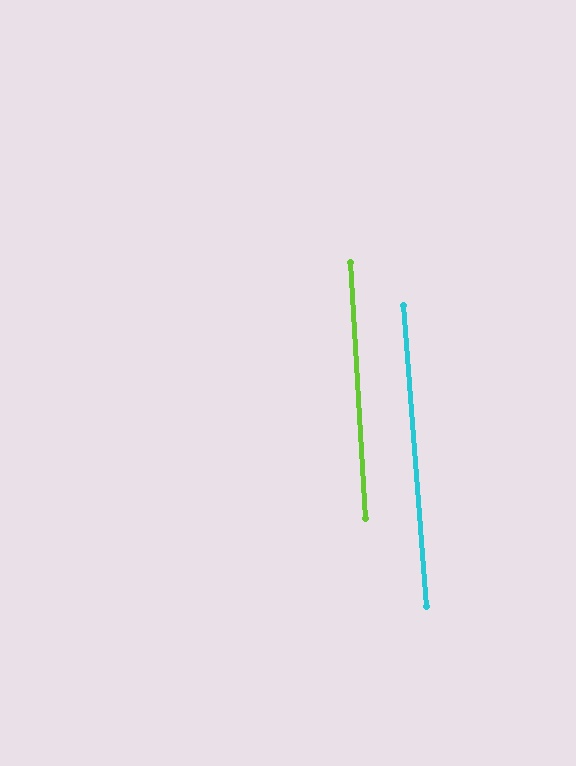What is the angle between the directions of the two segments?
Approximately 1 degree.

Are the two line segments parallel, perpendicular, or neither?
Parallel — their directions differ by only 0.8°.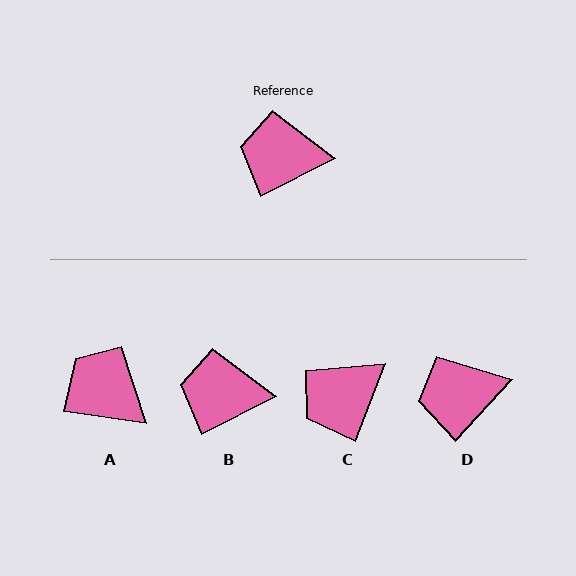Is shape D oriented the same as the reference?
No, it is off by about 21 degrees.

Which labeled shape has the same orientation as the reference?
B.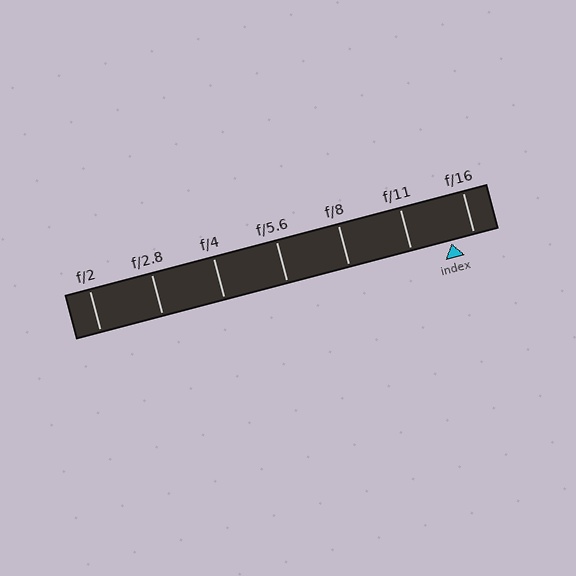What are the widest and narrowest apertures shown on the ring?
The widest aperture shown is f/2 and the narrowest is f/16.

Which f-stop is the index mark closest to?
The index mark is closest to f/16.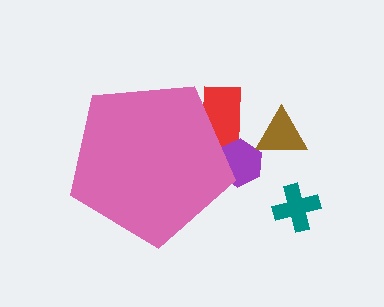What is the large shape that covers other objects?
A pink pentagon.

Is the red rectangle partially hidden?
Yes, the red rectangle is partially hidden behind the pink pentagon.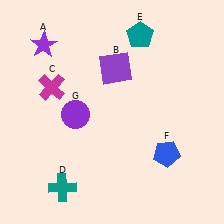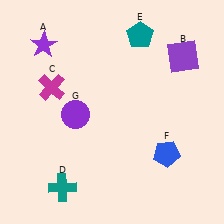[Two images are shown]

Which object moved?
The purple square (B) moved right.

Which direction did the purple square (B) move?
The purple square (B) moved right.